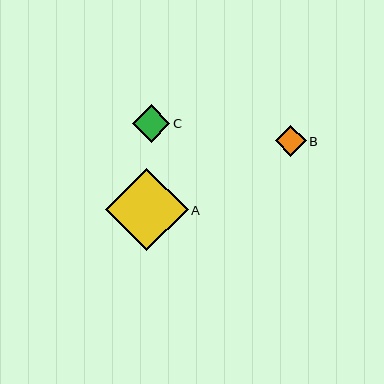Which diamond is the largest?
Diamond A is the largest with a size of approximately 83 pixels.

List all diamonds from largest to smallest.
From largest to smallest: A, C, B.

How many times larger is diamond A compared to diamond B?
Diamond A is approximately 2.7 times the size of diamond B.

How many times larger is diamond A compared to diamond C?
Diamond A is approximately 2.2 times the size of diamond C.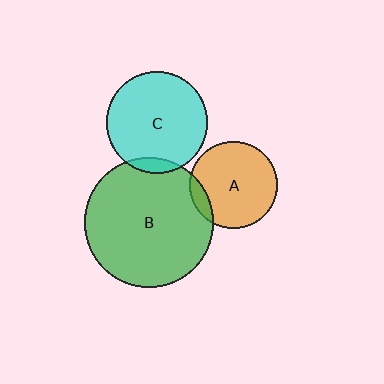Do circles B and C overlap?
Yes.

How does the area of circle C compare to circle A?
Approximately 1.4 times.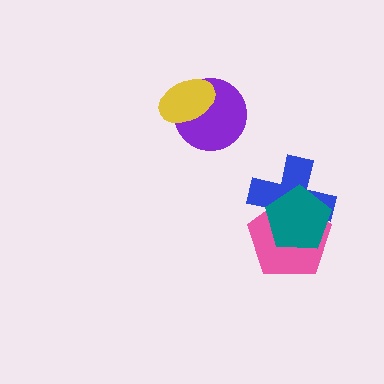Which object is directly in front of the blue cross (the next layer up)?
The pink pentagon is directly in front of the blue cross.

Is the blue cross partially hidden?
Yes, it is partially covered by another shape.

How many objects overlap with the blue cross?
2 objects overlap with the blue cross.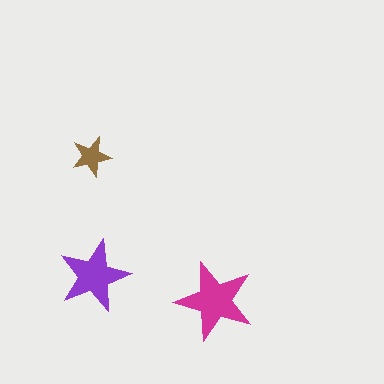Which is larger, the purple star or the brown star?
The purple one.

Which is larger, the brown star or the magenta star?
The magenta one.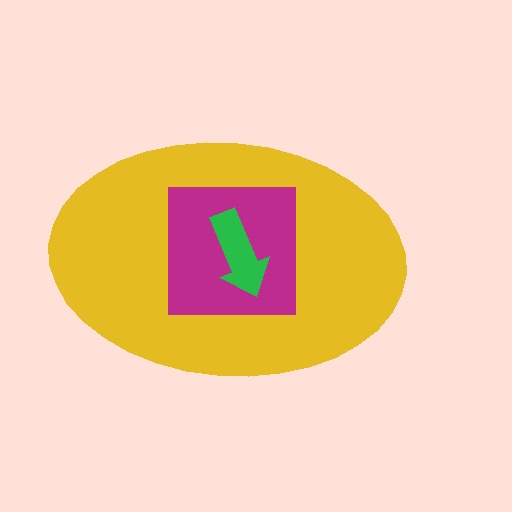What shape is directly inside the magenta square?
The green arrow.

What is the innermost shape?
The green arrow.